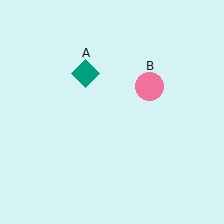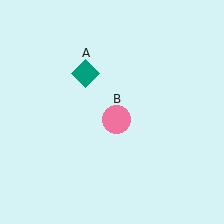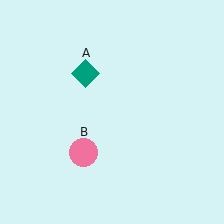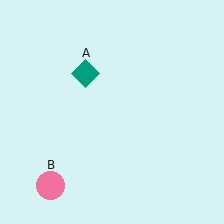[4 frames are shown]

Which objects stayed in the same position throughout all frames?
Teal diamond (object A) remained stationary.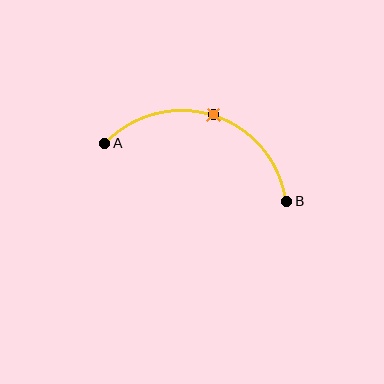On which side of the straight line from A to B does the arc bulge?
The arc bulges above the straight line connecting A and B.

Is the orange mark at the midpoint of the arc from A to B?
Yes. The orange mark lies on the arc at equal arc-length from both A and B — it is the arc midpoint.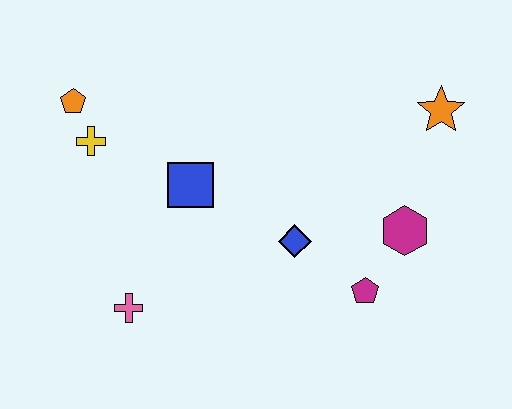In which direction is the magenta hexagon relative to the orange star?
The magenta hexagon is below the orange star.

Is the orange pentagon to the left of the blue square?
Yes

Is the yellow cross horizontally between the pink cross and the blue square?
No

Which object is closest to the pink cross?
The blue square is closest to the pink cross.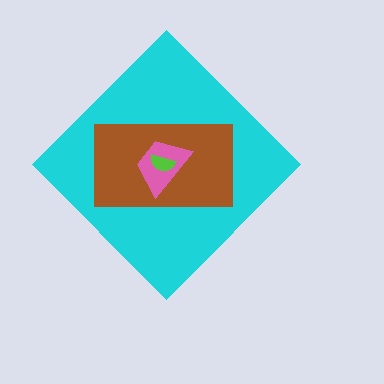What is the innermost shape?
The lime semicircle.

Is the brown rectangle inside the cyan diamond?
Yes.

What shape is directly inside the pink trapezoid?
The lime semicircle.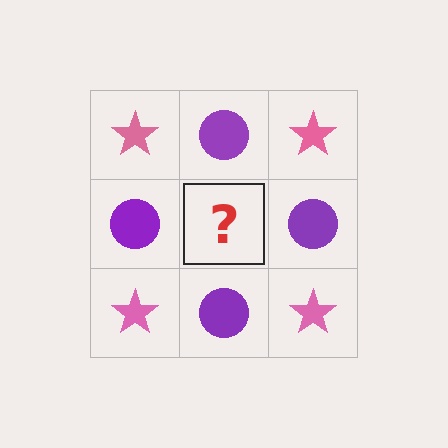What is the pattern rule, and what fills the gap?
The rule is that it alternates pink star and purple circle in a checkerboard pattern. The gap should be filled with a pink star.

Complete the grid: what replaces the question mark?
The question mark should be replaced with a pink star.